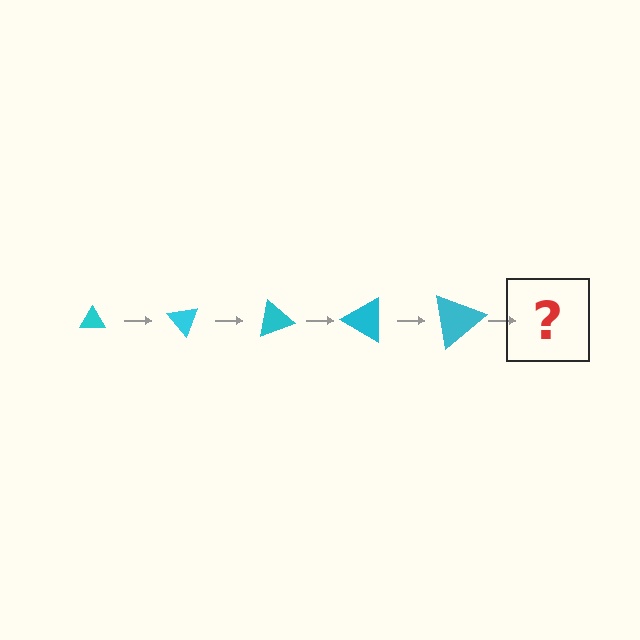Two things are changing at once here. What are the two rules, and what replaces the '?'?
The two rules are that the triangle grows larger each step and it rotates 50 degrees each step. The '?' should be a triangle, larger than the previous one and rotated 250 degrees from the start.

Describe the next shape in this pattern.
It should be a triangle, larger than the previous one and rotated 250 degrees from the start.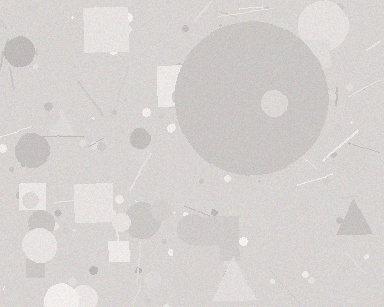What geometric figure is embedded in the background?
A circle is embedded in the background.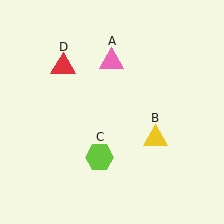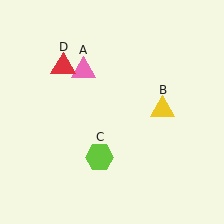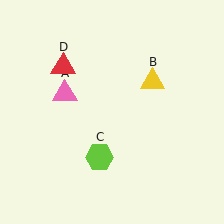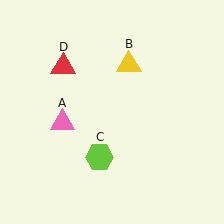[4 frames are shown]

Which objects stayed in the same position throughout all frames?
Lime hexagon (object C) and red triangle (object D) remained stationary.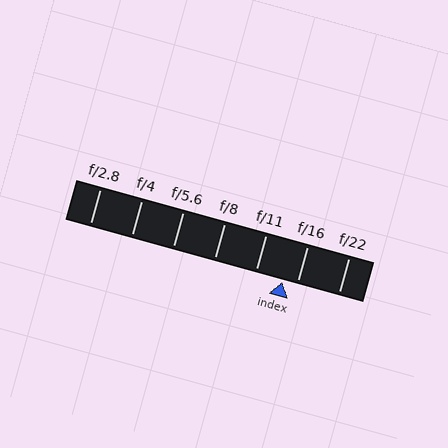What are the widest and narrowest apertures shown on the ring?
The widest aperture shown is f/2.8 and the narrowest is f/22.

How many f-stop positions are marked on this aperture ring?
There are 7 f-stop positions marked.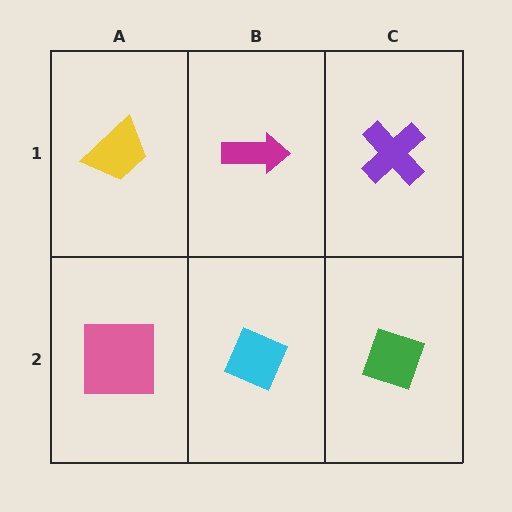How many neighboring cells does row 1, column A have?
2.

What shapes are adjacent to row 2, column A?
A yellow trapezoid (row 1, column A), a cyan diamond (row 2, column B).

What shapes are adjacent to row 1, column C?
A green diamond (row 2, column C), a magenta arrow (row 1, column B).